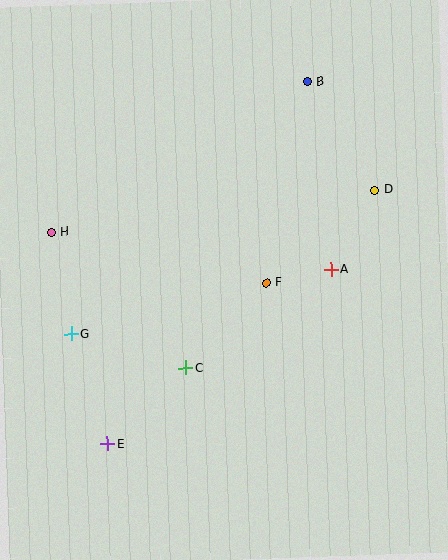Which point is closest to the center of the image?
Point F at (267, 283) is closest to the center.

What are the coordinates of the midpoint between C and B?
The midpoint between C and B is at (246, 225).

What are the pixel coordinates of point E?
Point E is at (108, 444).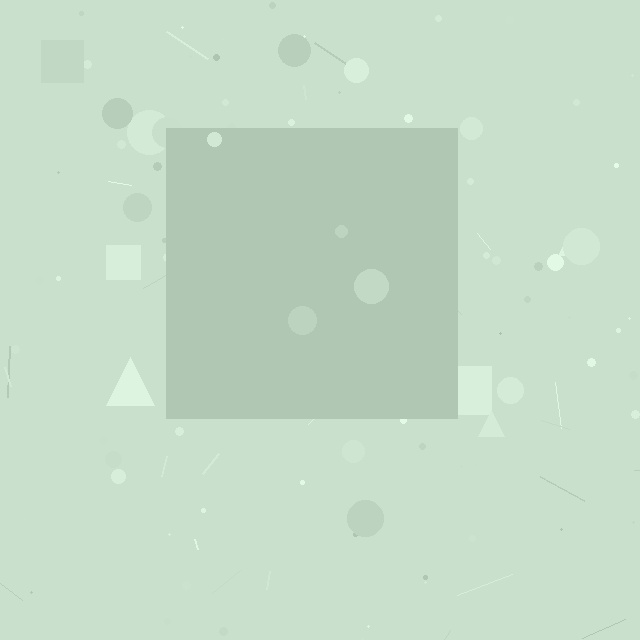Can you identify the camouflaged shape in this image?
The camouflaged shape is a square.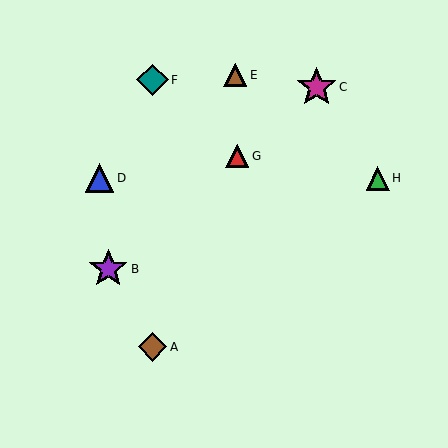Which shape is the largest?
The magenta star (labeled C) is the largest.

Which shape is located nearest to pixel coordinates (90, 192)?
The blue triangle (labeled D) at (100, 178) is nearest to that location.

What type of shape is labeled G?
Shape G is a red triangle.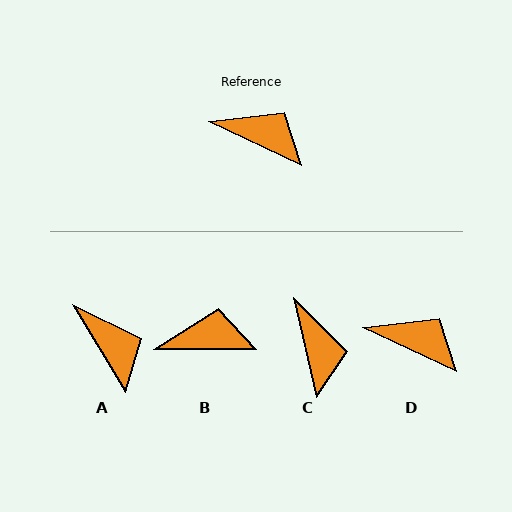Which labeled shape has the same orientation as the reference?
D.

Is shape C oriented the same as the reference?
No, it is off by about 52 degrees.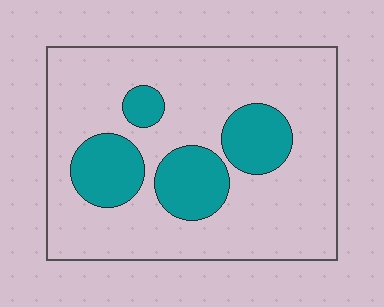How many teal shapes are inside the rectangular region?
4.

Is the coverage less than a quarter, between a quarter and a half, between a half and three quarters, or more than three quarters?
Less than a quarter.